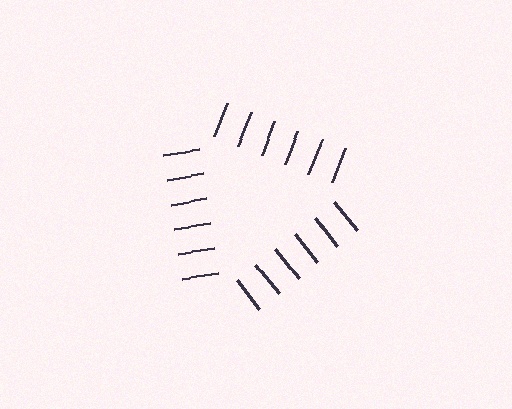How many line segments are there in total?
18 — 6 along each of the 3 edges.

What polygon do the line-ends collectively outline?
An illusory triangle — the line segments terminate on its edges but no continuous stroke is drawn.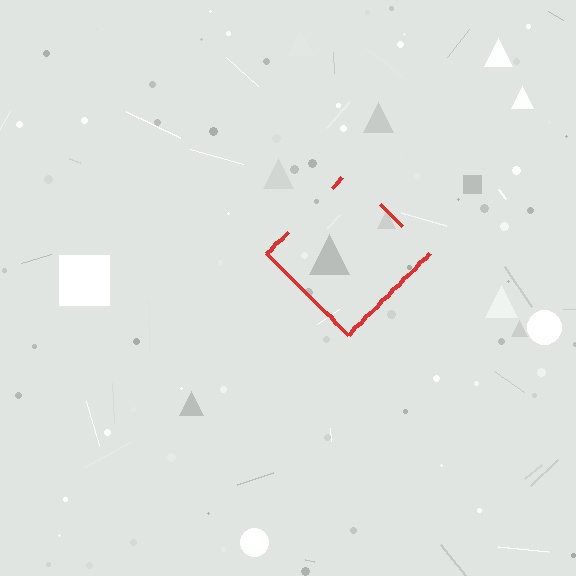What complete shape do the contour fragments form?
The contour fragments form a diamond.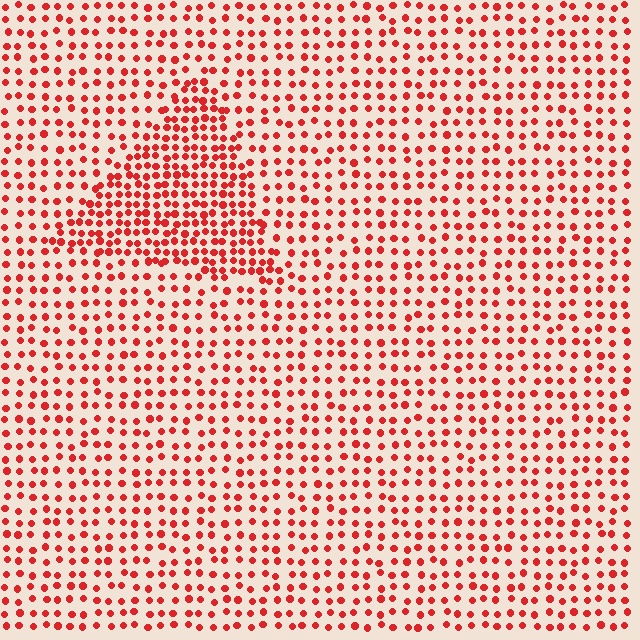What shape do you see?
I see a triangle.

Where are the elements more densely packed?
The elements are more densely packed inside the triangle boundary.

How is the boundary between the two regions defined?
The boundary is defined by a change in element density (approximately 1.8x ratio). All elements are the same color, size, and shape.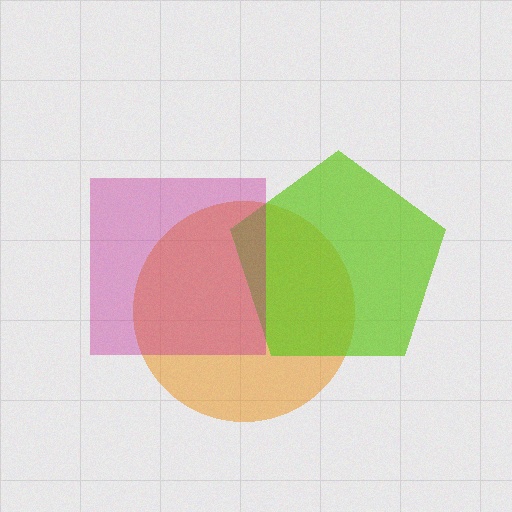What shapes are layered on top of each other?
The layered shapes are: an orange circle, a lime pentagon, a magenta square.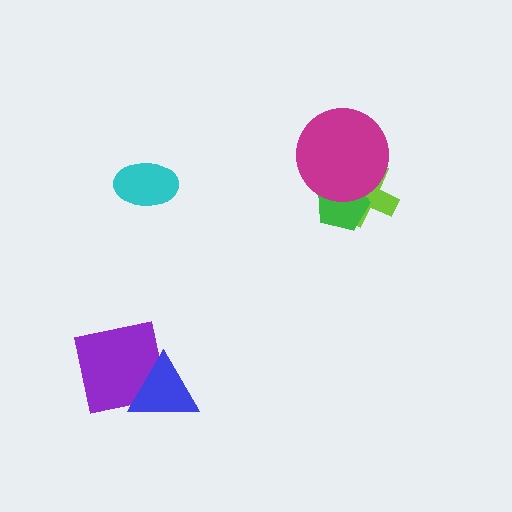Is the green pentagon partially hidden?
Yes, it is partially covered by another shape.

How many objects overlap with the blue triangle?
1 object overlaps with the blue triangle.